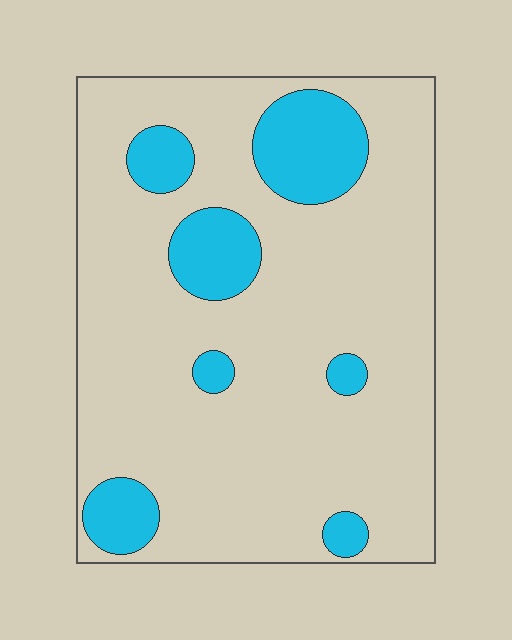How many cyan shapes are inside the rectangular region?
7.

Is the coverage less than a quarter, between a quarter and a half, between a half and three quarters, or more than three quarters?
Less than a quarter.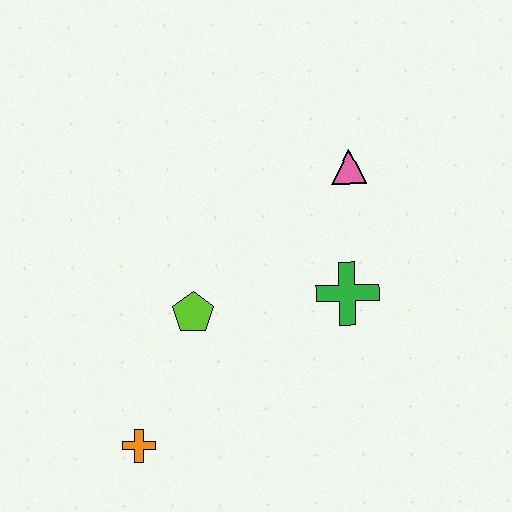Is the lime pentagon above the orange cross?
Yes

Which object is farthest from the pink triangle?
The orange cross is farthest from the pink triangle.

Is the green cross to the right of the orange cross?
Yes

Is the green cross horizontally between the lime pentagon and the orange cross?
No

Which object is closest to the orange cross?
The lime pentagon is closest to the orange cross.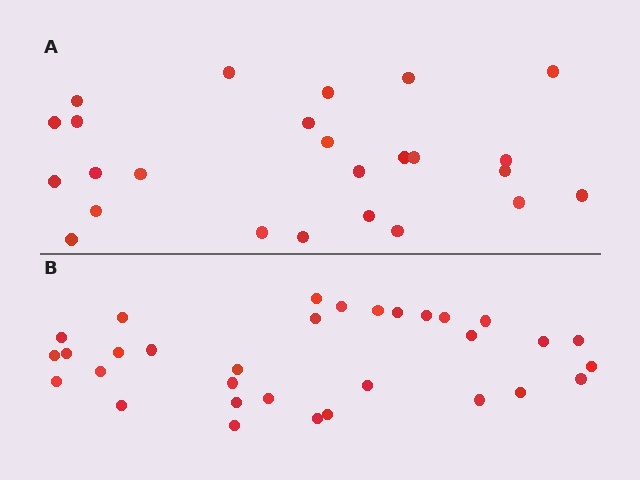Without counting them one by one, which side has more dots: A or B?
Region B (the bottom region) has more dots.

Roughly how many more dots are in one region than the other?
Region B has roughly 8 or so more dots than region A.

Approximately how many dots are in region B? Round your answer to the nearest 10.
About 30 dots. (The exact count is 32, which rounds to 30.)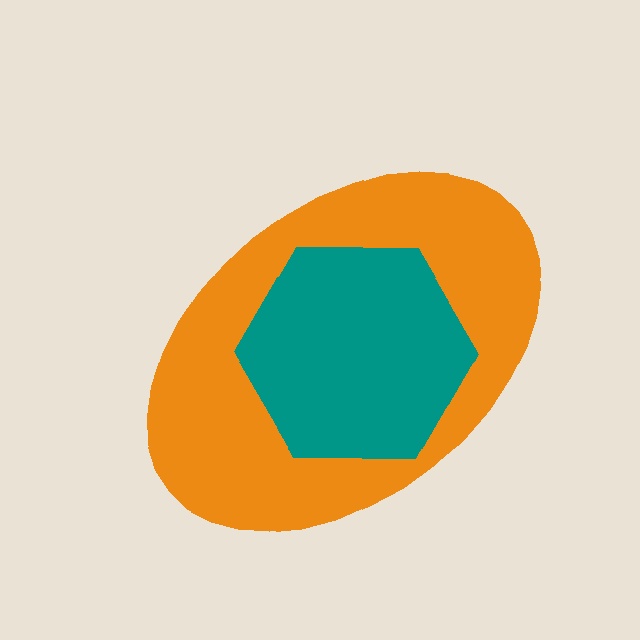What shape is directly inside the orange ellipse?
The teal hexagon.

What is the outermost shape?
The orange ellipse.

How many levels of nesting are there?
2.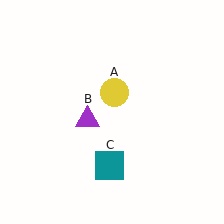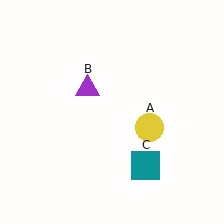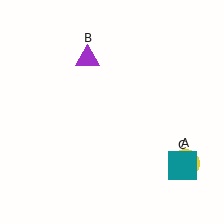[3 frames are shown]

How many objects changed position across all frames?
3 objects changed position: yellow circle (object A), purple triangle (object B), teal square (object C).